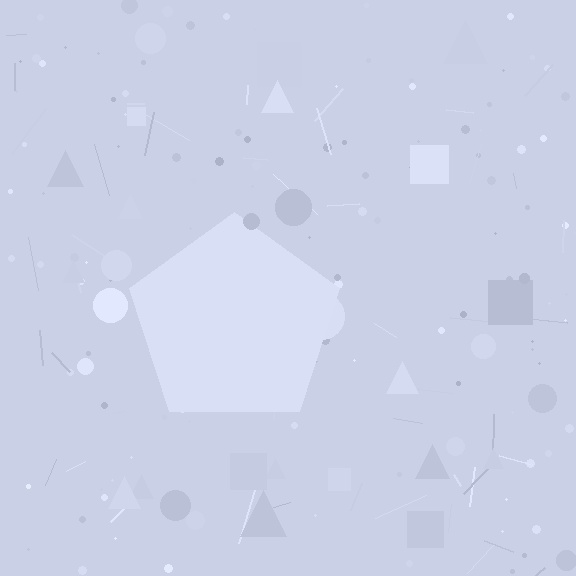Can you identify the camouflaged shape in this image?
The camouflaged shape is a pentagon.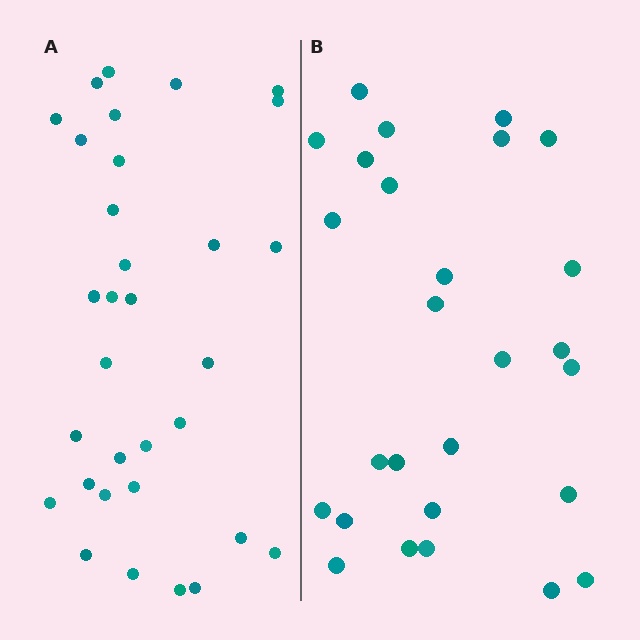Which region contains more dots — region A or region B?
Region A (the left region) has more dots.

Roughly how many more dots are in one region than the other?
Region A has about 5 more dots than region B.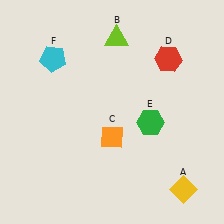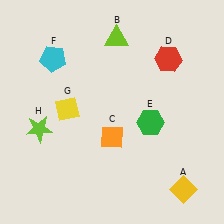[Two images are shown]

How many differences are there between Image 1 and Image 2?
There are 2 differences between the two images.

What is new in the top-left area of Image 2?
A yellow diamond (G) was added in the top-left area of Image 2.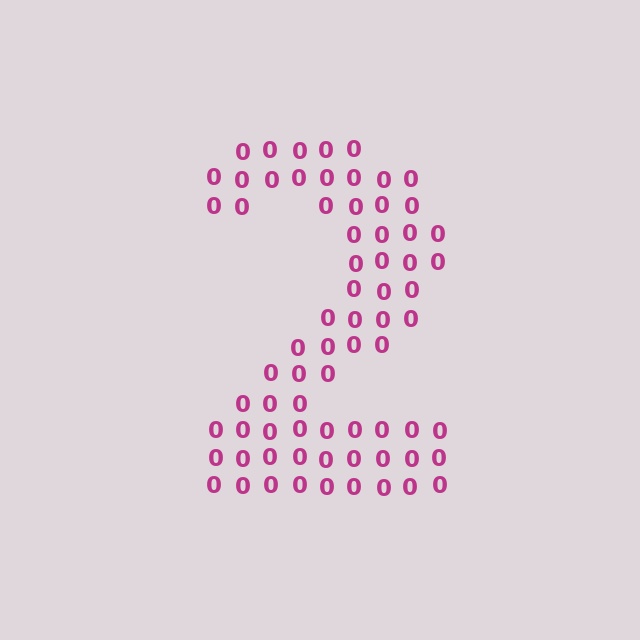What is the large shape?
The large shape is the digit 2.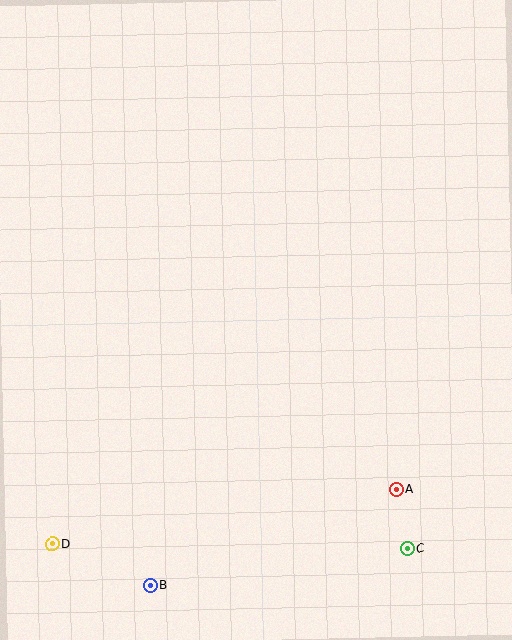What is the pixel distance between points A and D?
The distance between A and D is 348 pixels.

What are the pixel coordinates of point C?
Point C is at (407, 549).